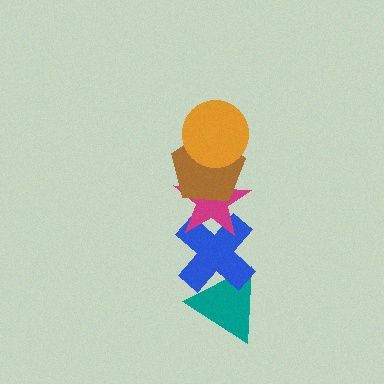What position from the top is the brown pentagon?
The brown pentagon is 2nd from the top.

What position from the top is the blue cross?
The blue cross is 4th from the top.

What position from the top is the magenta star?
The magenta star is 3rd from the top.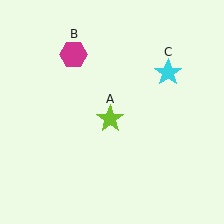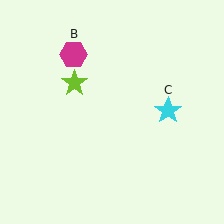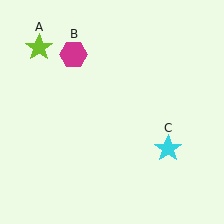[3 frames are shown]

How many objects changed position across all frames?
2 objects changed position: lime star (object A), cyan star (object C).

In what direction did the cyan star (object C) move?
The cyan star (object C) moved down.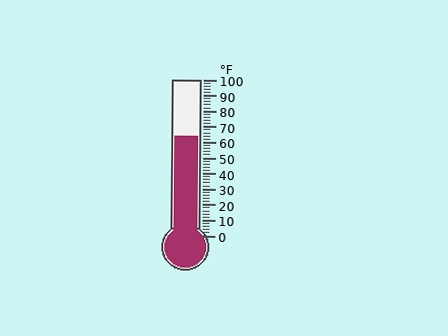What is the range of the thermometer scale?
The thermometer scale ranges from 0°F to 100°F.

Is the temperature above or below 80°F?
The temperature is below 80°F.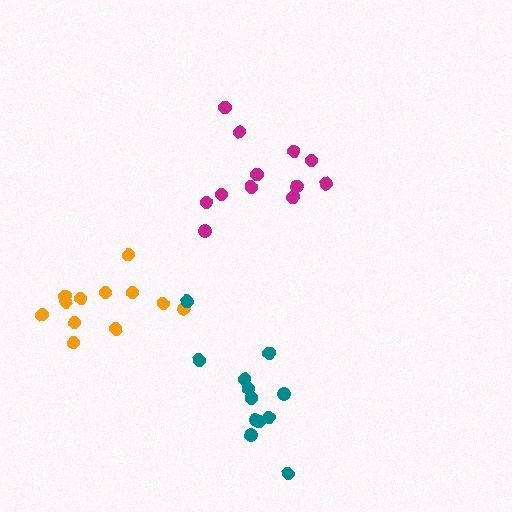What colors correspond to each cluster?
The clusters are colored: orange, magenta, teal.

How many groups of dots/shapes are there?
There are 3 groups.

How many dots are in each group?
Group 1: 12 dots, Group 2: 12 dots, Group 3: 12 dots (36 total).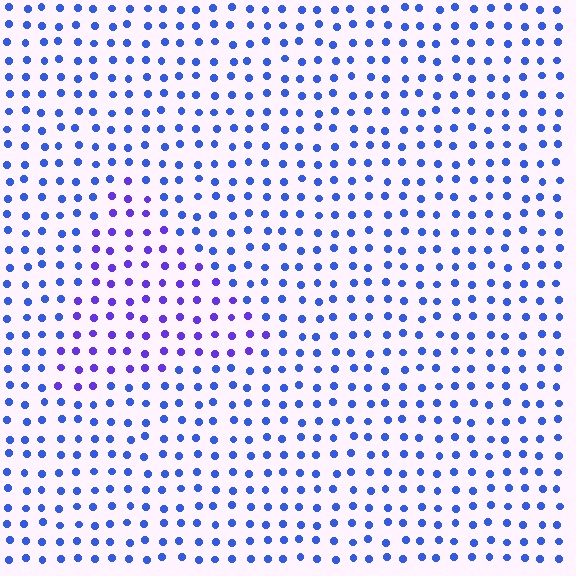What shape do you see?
I see a triangle.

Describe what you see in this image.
The image is filled with small blue elements in a uniform arrangement. A triangle-shaped region is visible where the elements are tinted to a slightly different hue, forming a subtle color boundary.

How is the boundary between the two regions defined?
The boundary is defined purely by a slight shift in hue (about 32 degrees). Spacing, size, and orientation are identical on both sides.